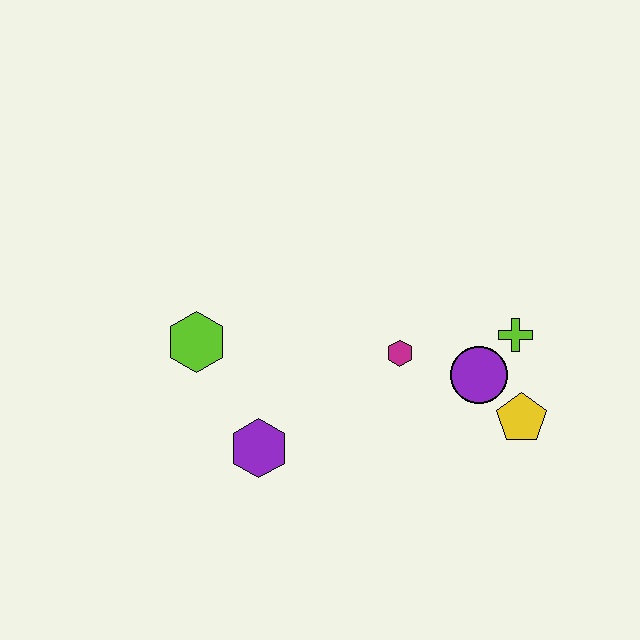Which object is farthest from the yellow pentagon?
The lime hexagon is farthest from the yellow pentagon.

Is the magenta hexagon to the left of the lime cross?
Yes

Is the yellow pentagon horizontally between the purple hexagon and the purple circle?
No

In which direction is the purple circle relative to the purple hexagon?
The purple circle is to the right of the purple hexagon.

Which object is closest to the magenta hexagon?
The purple circle is closest to the magenta hexagon.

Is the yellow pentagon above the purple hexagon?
Yes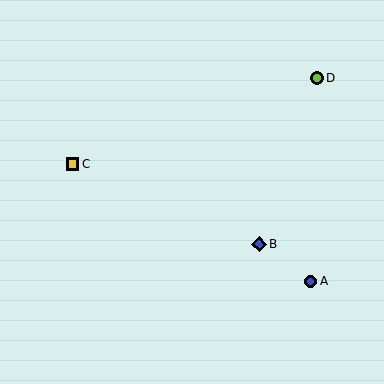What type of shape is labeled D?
Shape D is a lime circle.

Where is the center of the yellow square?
The center of the yellow square is at (72, 164).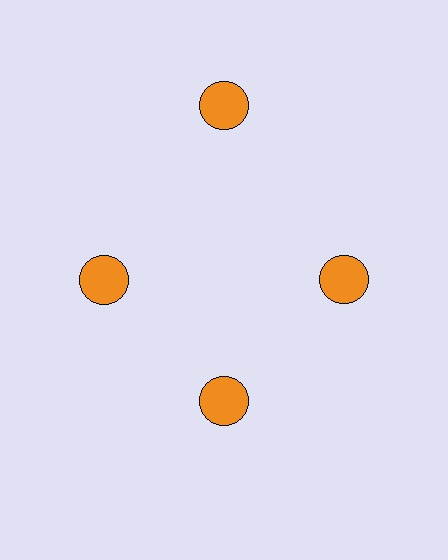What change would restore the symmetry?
The symmetry would be restored by moving it inward, back onto the ring so that all 4 circles sit at equal angles and equal distance from the center.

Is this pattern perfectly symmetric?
No. The 4 orange circles are arranged in a ring, but one element near the 12 o'clock position is pushed outward from the center, breaking the 4-fold rotational symmetry.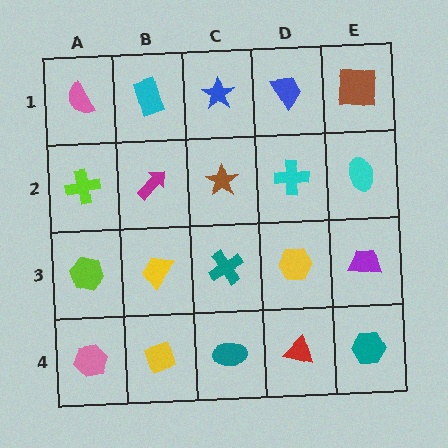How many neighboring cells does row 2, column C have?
4.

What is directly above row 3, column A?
A lime cross.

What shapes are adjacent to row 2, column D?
A blue trapezoid (row 1, column D), a yellow hexagon (row 3, column D), a brown star (row 2, column C), a cyan ellipse (row 2, column E).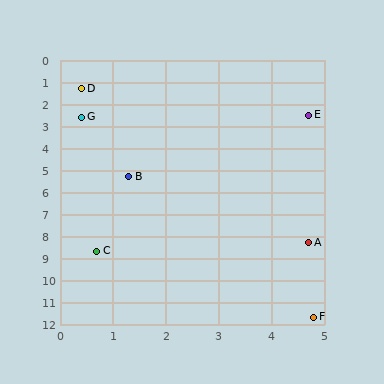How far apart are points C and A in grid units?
Points C and A are about 4.0 grid units apart.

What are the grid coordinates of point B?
Point B is at approximately (1.3, 5.3).